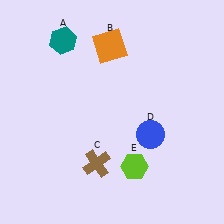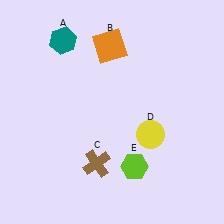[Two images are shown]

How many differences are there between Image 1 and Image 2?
There is 1 difference between the two images.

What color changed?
The circle (D) changed from blue in Image 1 to yellow in Image 2.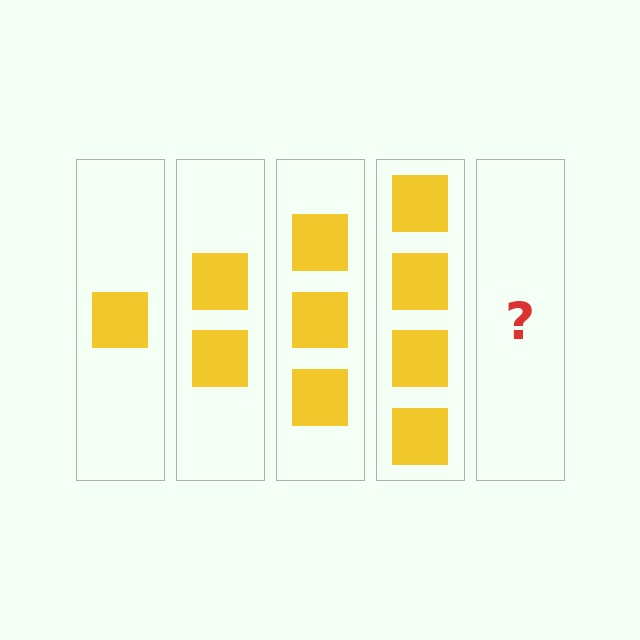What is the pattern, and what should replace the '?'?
The pattern is that each step adds one more square. The '?' should be 5 squares.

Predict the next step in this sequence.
The next step is 5 squares.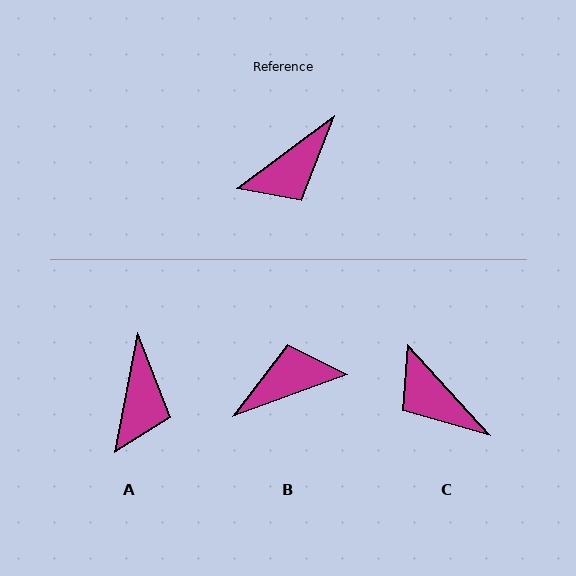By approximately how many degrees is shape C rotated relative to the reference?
Approximately 84 degrees clockwise.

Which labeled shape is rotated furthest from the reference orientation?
B, about 163 degrees away.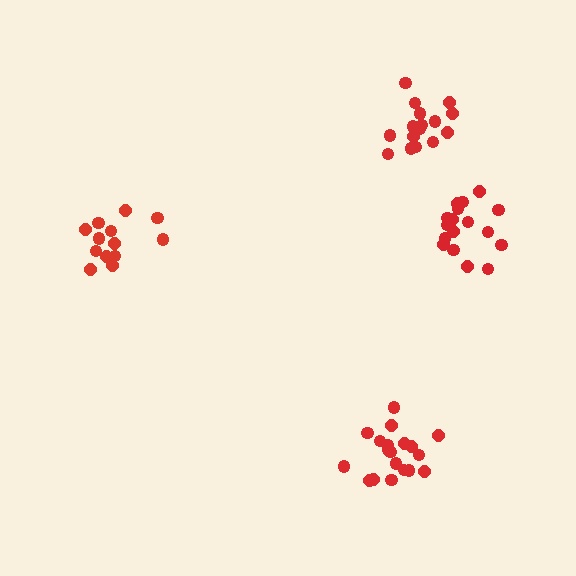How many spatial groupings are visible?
There are 4 spatial groupings.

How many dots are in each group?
Group 1: 16 dots, Group 2: 13 dots, Group 3: 18 dots, Group 4: 19 dots (66 total).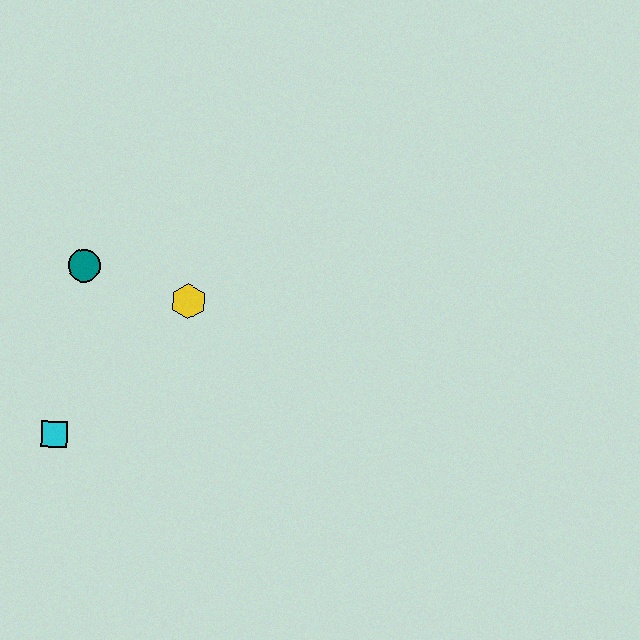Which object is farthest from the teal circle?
The cyan square is farthest from the teal circle.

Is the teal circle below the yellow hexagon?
No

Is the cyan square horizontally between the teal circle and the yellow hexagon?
No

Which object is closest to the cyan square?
The teal circle is closest to the cyan square.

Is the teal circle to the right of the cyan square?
Yes